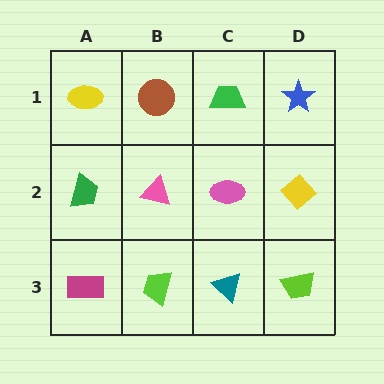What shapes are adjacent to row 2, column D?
A blue star (row 1, column D), a lime trapezoid (row 3, column D), a pink ellipse (row 2, column C).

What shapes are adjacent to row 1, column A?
A green trapezoid (row 2, column A), a brown circle (row 1, column B).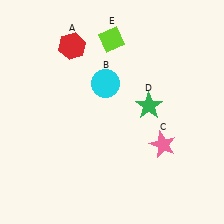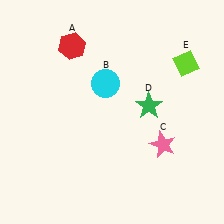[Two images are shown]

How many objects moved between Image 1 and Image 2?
1 object moved between the two images.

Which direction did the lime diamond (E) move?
The lime diamond (E) moved right.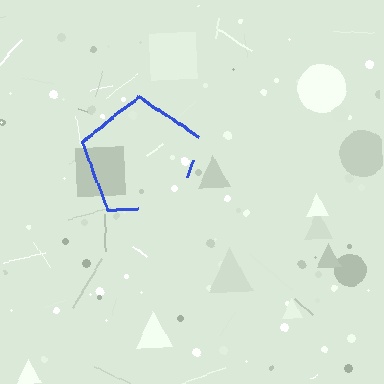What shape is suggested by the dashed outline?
The dashed outline suggests a pentagon.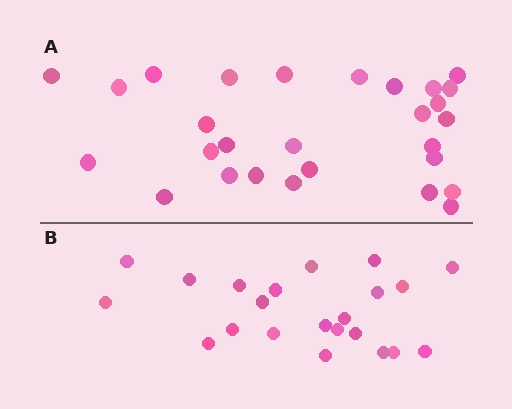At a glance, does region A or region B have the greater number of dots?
Region A (the top region) has more dots.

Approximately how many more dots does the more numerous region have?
Region A has about 6 more dots than region B.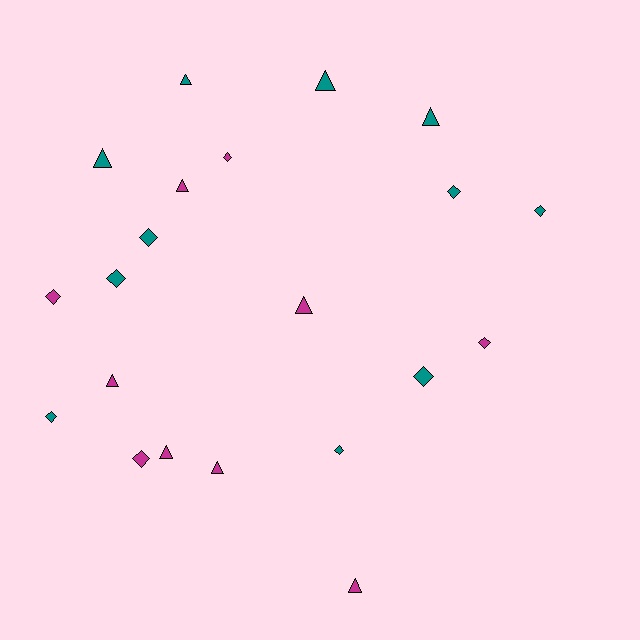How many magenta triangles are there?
There are 6 magenta triangles.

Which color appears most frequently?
Teal, with 11 objects.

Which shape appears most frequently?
Diamond, with 11 objects.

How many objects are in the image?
There are 21 objects.